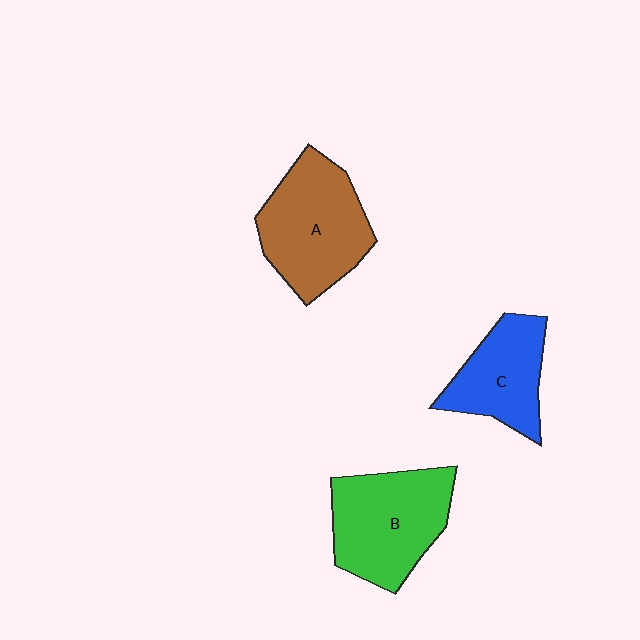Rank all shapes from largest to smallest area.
From largest to smallest: A (brown), B (green), C (blue).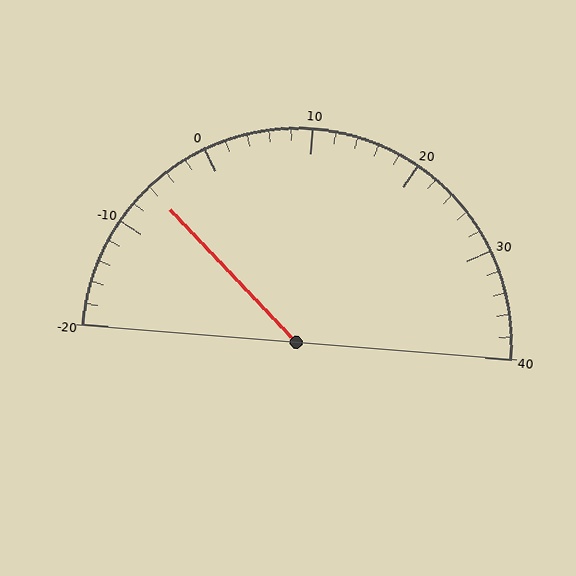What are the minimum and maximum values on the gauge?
The gauge ranges from -20 to 40.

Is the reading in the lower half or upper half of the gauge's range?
The reading is in the lower half of the range (-20 to 40).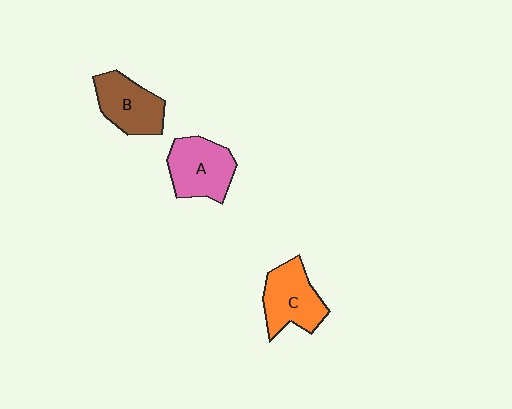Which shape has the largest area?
Shape A (pink).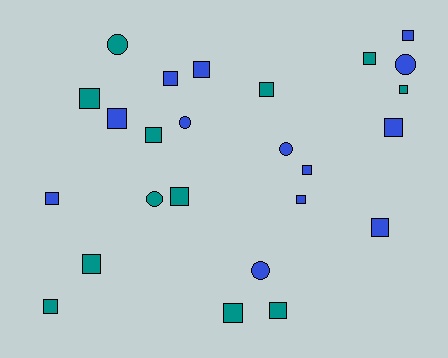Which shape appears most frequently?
Square, with 19 objects.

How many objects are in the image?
There are 25 objects.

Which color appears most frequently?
Blue, with 13 objects.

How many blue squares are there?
There are 9 blue squares.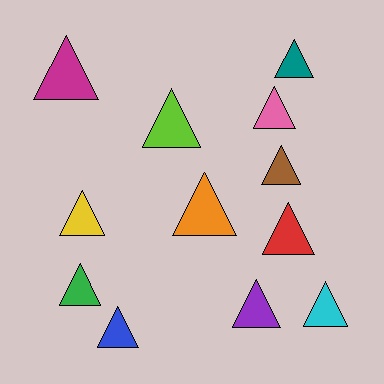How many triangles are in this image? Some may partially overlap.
There are 12 triangles.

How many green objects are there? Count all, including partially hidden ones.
There is 1 green object.